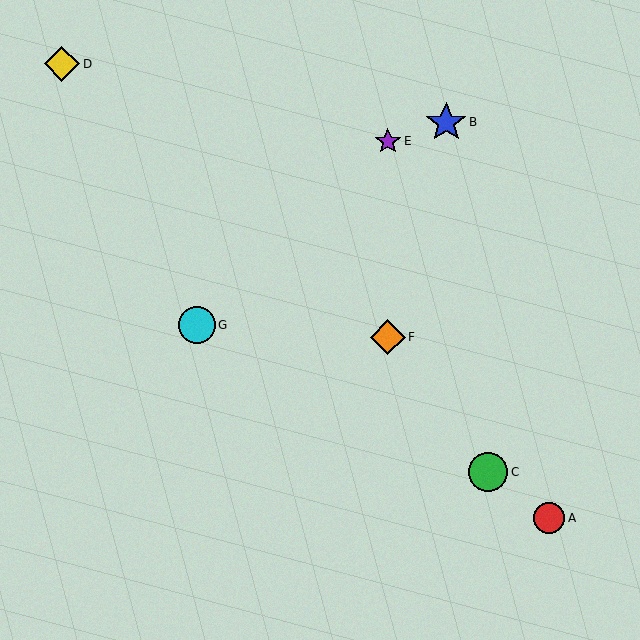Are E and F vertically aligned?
Yes, both are at x≈388.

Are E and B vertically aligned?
No, E is at x≈388 and B is at x≈446.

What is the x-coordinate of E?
Object E is at x≈388.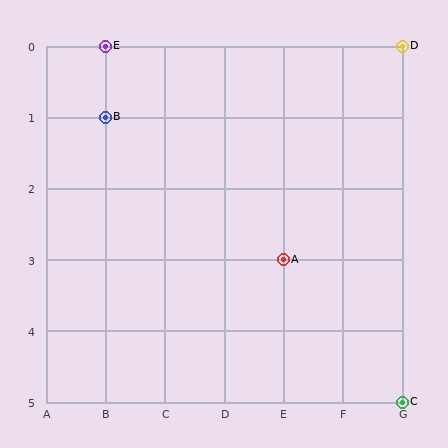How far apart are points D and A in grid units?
Points D and A are 2 columns and 3 rows apart (about 3.6 grid units diagonally).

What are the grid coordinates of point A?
Point A is at grid coordinates (E, 3).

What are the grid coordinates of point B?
Point B is at grid coordinates (B, 1).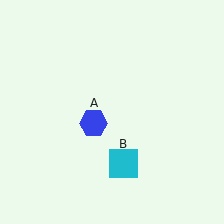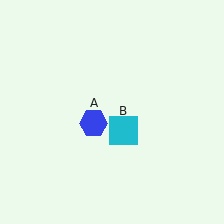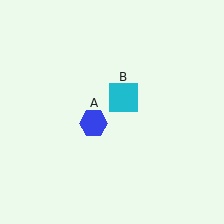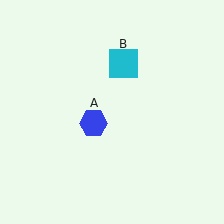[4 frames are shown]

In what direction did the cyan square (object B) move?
The cyan square (object B) moved up.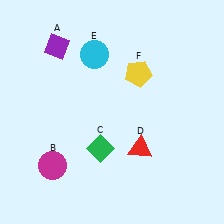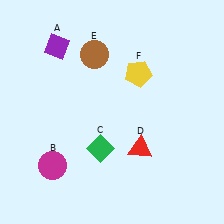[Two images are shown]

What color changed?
The circle (E) changed from cyan in Image 1 to brown in Image 2.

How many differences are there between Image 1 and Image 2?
There is 1 difference between the two images.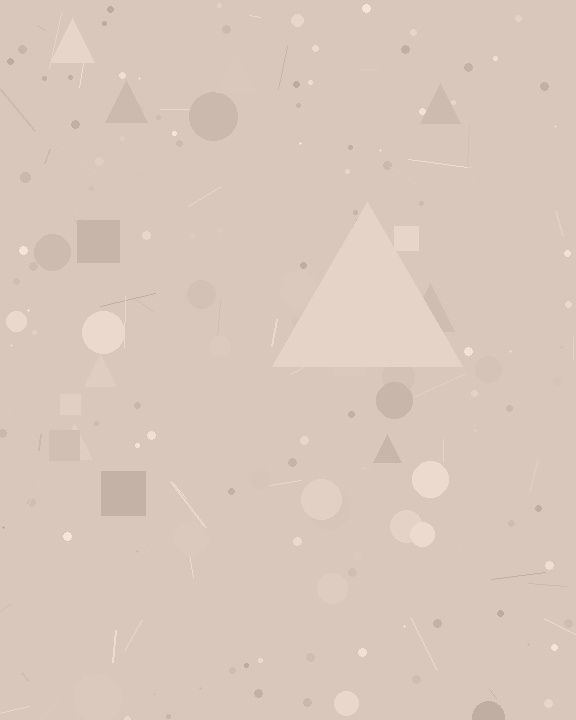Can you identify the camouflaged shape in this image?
The camouflaged shape is a triangle.